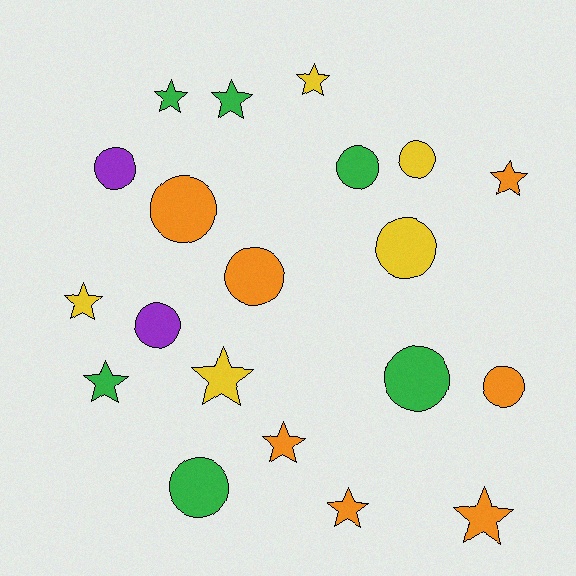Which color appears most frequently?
Orange, with 7 objects.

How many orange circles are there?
There are 3 orange circles.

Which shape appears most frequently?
Star, with 10 objects.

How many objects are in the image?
There are 20 objects.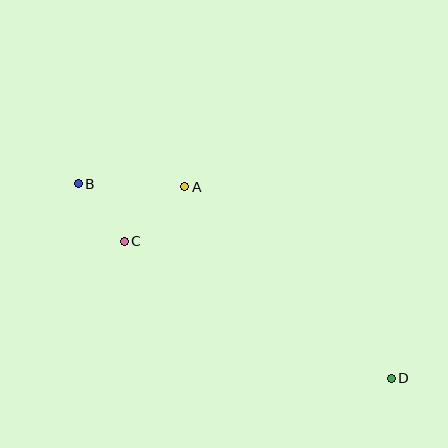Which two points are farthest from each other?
Points B and D are farthest from each other.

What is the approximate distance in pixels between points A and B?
The distance between A and B is approximately 106 pixels.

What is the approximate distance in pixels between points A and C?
The distance between A and C is approximately 81 pixels.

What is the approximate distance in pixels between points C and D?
The distance between C and D is approximately 300 pixels.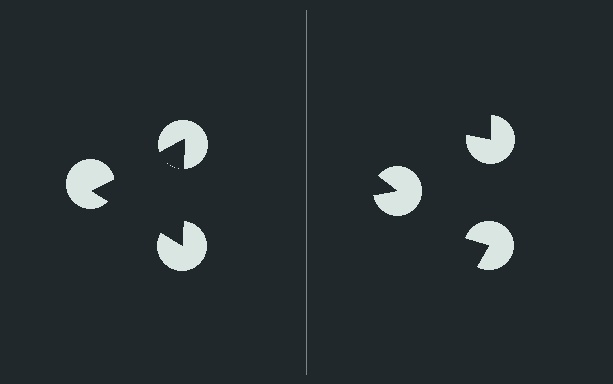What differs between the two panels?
The pac-man discs are positioned identically on both sides; only the wedge orientations differ. On the left they align to a triangle; on the right they are misaligned.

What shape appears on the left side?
An illusory triangle.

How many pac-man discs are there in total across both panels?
6 — 3 on each side.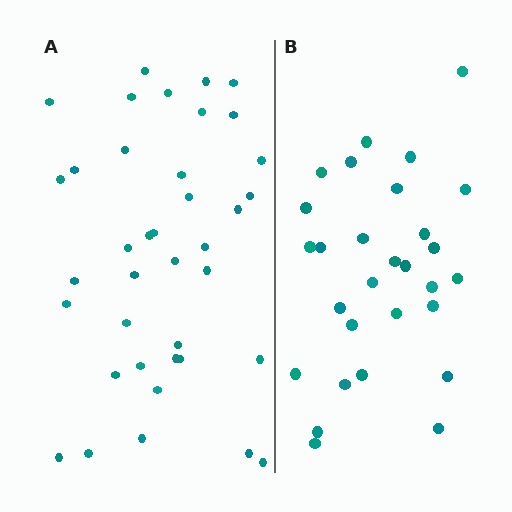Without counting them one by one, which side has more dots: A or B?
Region A (the left region) has more dots.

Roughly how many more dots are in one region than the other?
Region A has roughly 8 or so more dots than region B.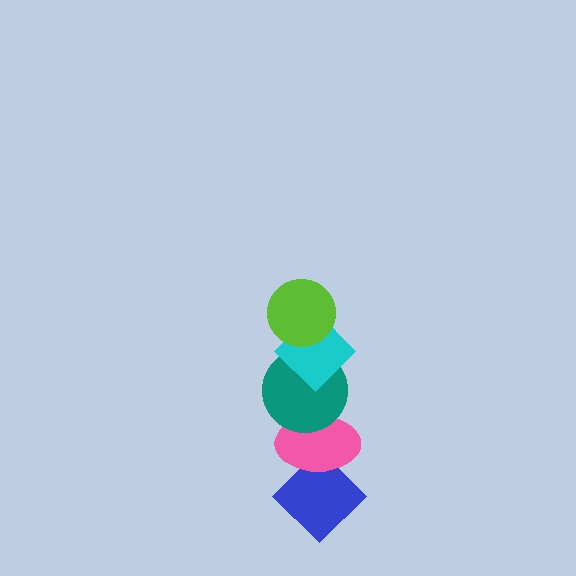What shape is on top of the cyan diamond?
The lime circle is on top of the cyan diamond.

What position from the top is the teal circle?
The teal circle is 3rd from the top.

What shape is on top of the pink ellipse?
The teal circle is on top of the pink ellipse.